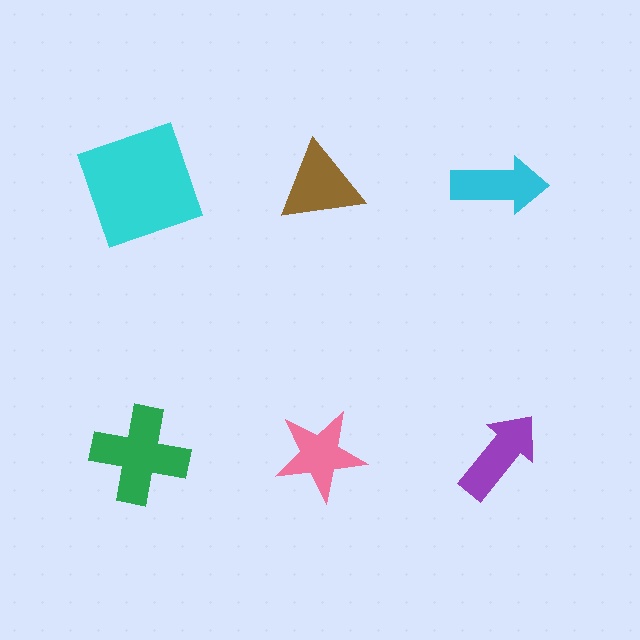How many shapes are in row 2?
3 shapes.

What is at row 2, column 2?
A pink star.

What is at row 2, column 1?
A green cross.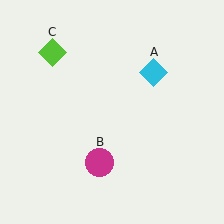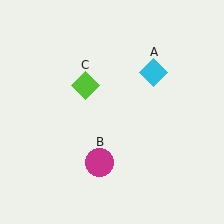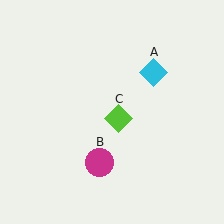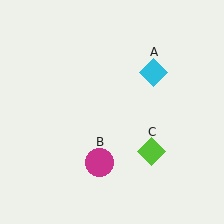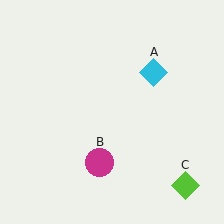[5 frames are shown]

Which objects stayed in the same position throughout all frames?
Cyan diamond (object A) and magenta circle (object B) remained stationary.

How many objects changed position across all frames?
1 object changed position: lime diamond (object C).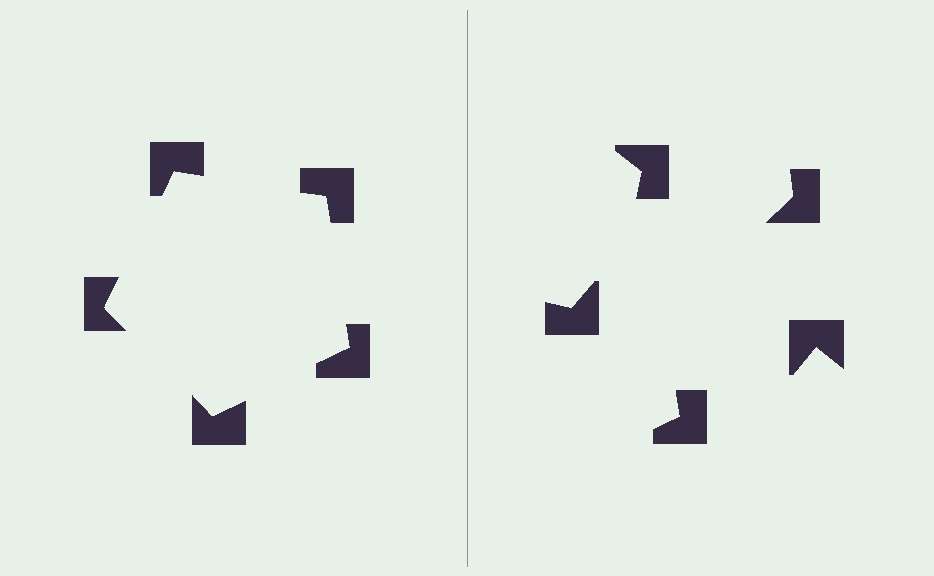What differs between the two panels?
The notched squares are positioned identically on both sides; only the wedge orientations differ. On the left they align to a pentagon; on the right they are misaligned.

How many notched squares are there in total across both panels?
10 — 5 on each side.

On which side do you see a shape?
An illusory pentagon appears on the left side. On the right side the wedge cuts are rotated, so no coherent shape forms.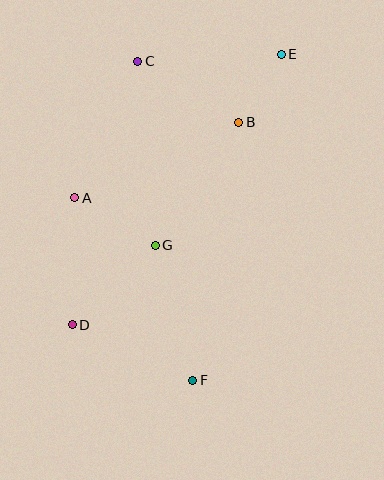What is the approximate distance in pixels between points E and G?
The distance between E and G is approximately 229 pixels.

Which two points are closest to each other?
Points B and E are closest to each other.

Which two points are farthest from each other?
Points D and E are farthest from each other.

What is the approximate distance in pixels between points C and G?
The distance between C and G is approximately 185 pixels.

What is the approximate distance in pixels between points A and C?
The distance between A and C is approximately 150 pixels.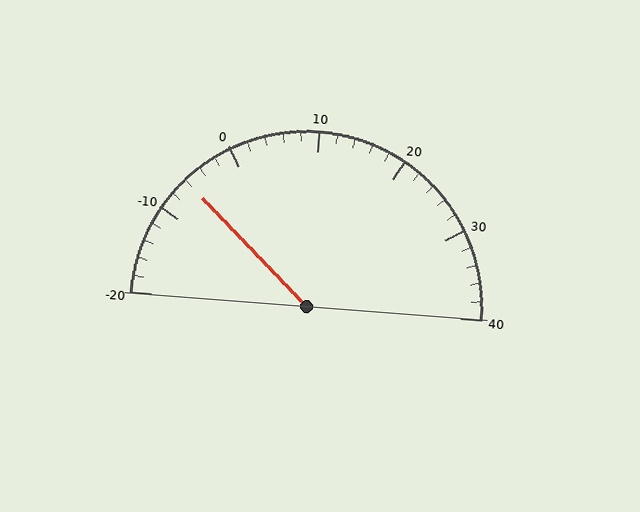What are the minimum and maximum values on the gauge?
The gauge ranges from -20 to 40.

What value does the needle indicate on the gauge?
The needle indicates approximately -6.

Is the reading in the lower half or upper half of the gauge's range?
The reading is in the lower half of the range (-20 to 40).